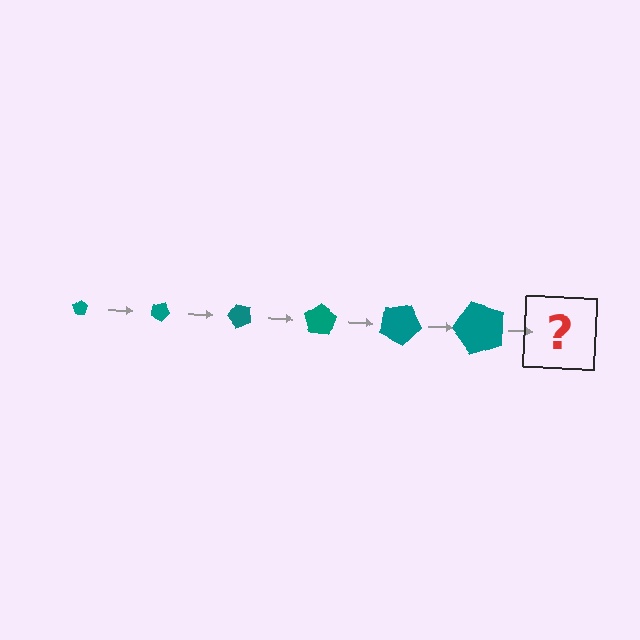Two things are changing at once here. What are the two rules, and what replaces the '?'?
The two rules are that the pentagon grows larger each step and it rotates 25 degrees each step. The '?' should be a pentagon, larger than the previous one and rotated 150 degrees from the start.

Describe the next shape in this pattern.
It should be a pentagon, larger than the previous one and rotated 150 degrees from the start.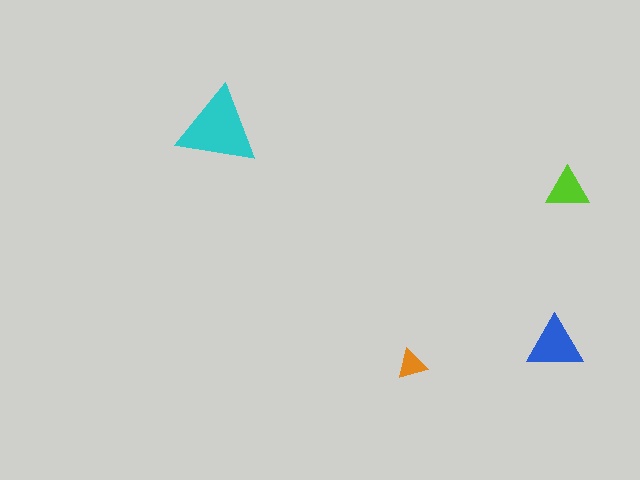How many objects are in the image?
There are 4 objects in the image.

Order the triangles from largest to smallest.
the cyan one, the blue one, the lime one, the orange one.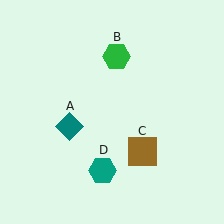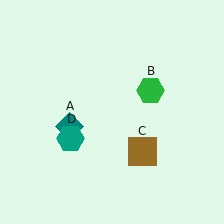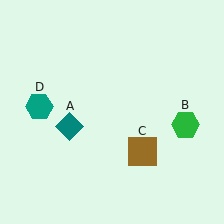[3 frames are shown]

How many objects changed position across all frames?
2 objects changed position: green hexagon (object B), teal hexagon (object D).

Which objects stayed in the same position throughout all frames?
Teal diamond (object A) and brown square (object C) remained stationary.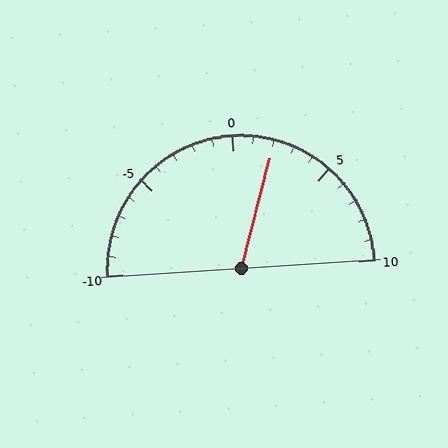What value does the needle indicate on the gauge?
The needle indicates approximately 2.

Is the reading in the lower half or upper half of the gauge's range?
The reading is in the upper half of the range (-10 to 10).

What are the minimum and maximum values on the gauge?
The gauge ranges from -10 to 10.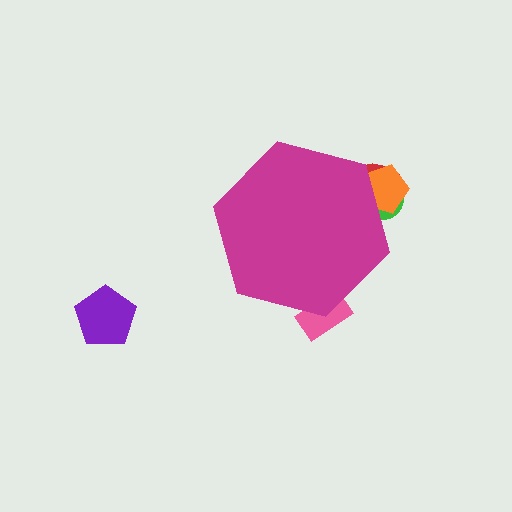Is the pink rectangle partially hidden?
Yes, the pink rectangle is partially hidden behind the magenta hexagon.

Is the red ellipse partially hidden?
Yes, the red ellipse is partially hidden behind the magenta hexagon.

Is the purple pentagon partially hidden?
No, the purple pentagon is fully visible.